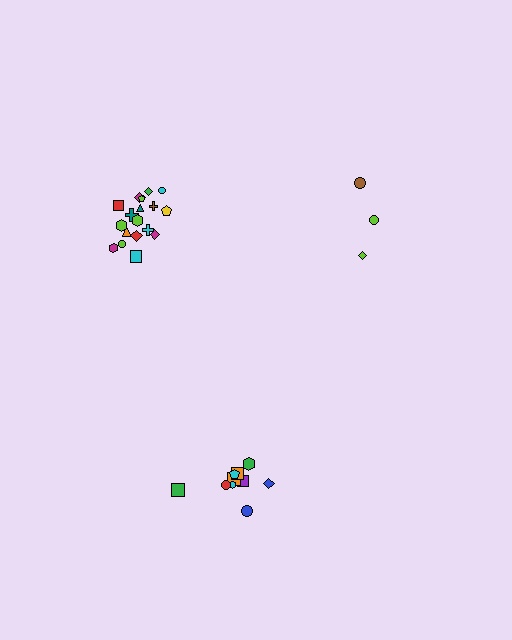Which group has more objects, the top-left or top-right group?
The top-left group.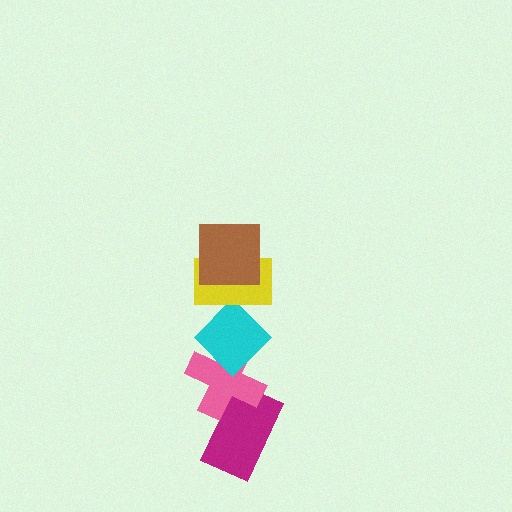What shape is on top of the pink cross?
The cyan diamond is on top of the pink cross.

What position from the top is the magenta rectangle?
The magenta rectangle is 5th from the top.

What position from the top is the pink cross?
The pink cross is 4th from the top.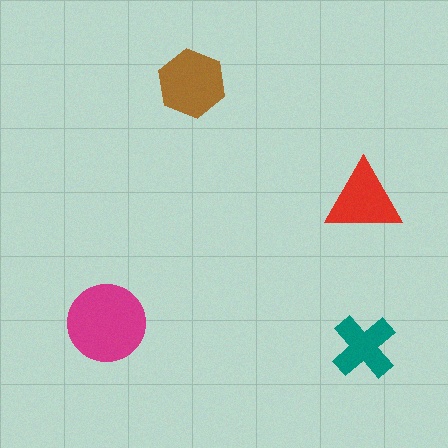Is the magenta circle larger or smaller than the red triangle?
Larger.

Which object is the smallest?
The teal cross.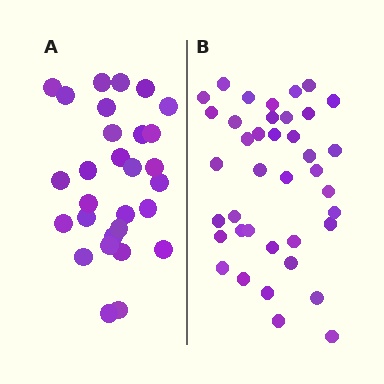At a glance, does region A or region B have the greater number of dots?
Region B (the right region) has more dots.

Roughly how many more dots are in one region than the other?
Region B has roughly 10 or so more dots than region A.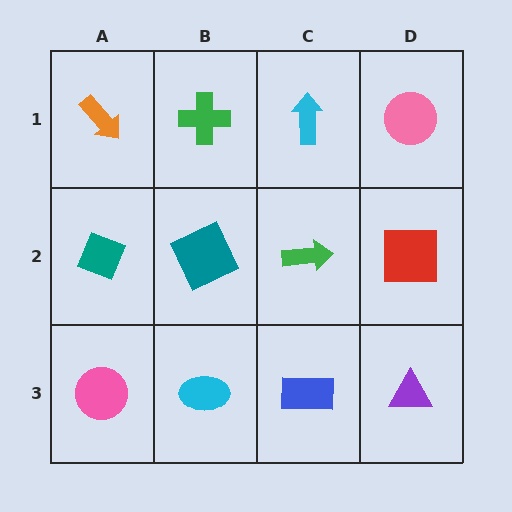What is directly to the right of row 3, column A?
A cyan ellipse.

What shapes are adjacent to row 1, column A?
A teal diamond (row 2, column A), a green cross (row 1, column B).